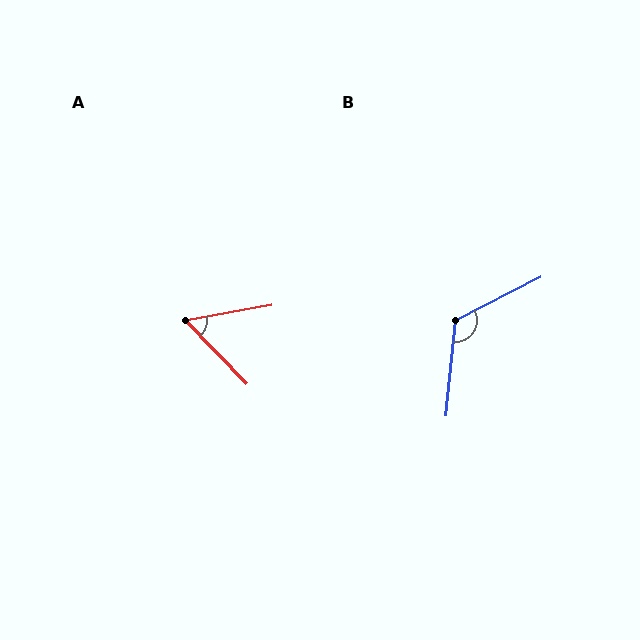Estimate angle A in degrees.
Approximately 56 degrees.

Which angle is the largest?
B, at approximately 123 degrees.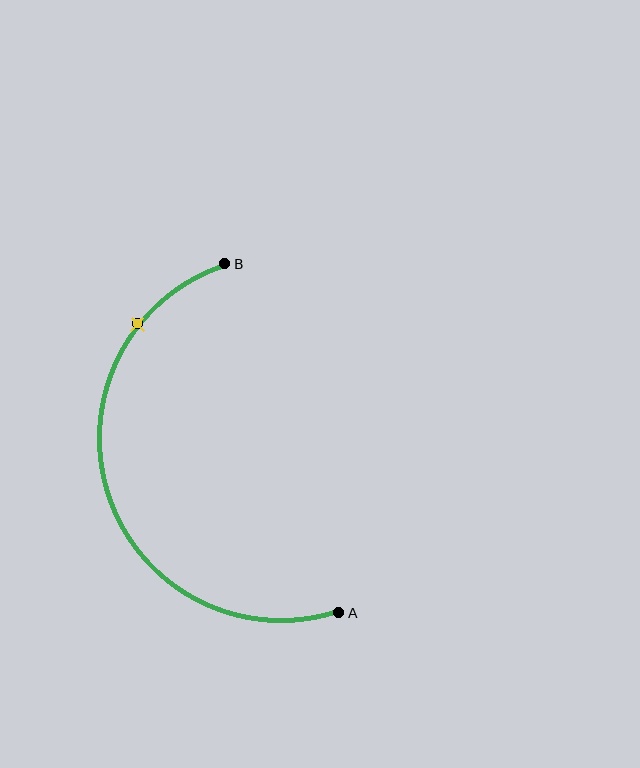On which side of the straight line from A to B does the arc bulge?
The arc bulges to the left of the straight line connecting A and B.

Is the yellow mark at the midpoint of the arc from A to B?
No. The yellow mark lies on the arc but is closer to endpoint B. The arc midpoint would be at the point on the curve equidistant along the arc from both A and B.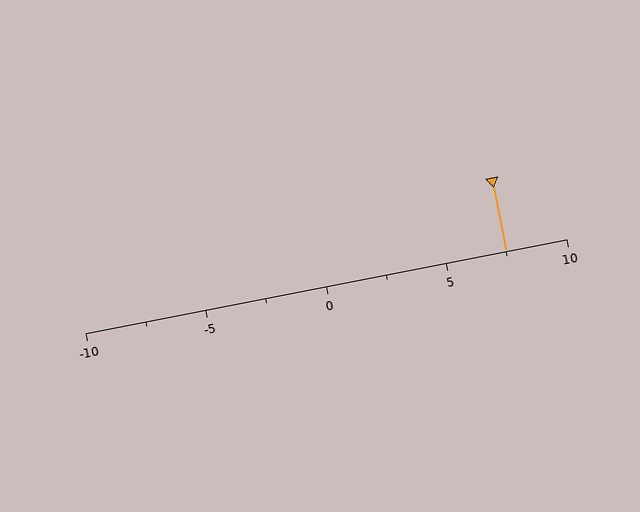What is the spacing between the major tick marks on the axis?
The major ticks are spaced 5 apart.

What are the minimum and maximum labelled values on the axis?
The axis runs from -10 to 10.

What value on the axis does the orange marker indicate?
The marker indicates approximately 7.5.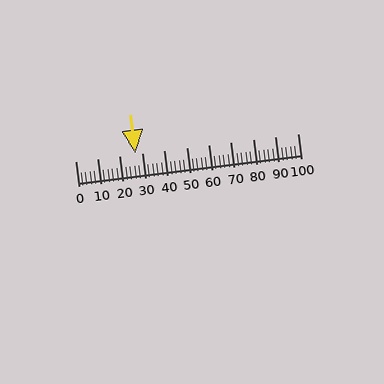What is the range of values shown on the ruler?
The ruler shows values from 0 to 100.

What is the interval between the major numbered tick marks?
The major tick marks are spaced 10 units apart.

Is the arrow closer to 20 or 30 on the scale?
The arrow is closer to 30.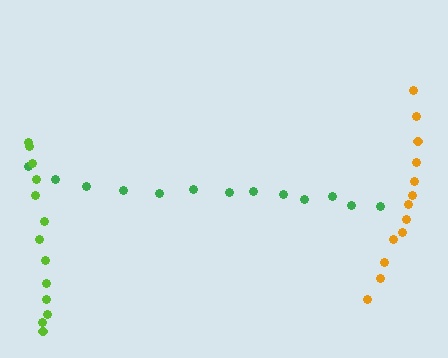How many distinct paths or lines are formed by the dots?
There are 3 distinct paths.